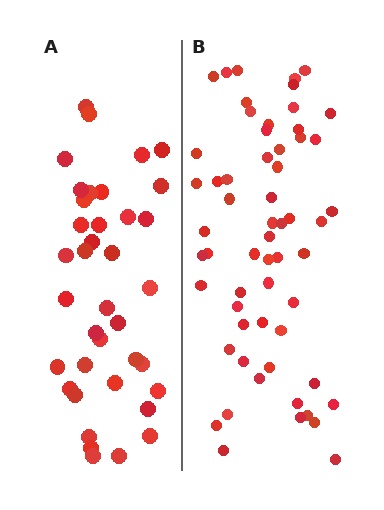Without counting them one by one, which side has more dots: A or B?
Region B (the right region) has more dots.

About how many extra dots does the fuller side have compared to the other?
Region B has approximately 20 more dots than region A.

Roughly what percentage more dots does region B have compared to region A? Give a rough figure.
About 55% more.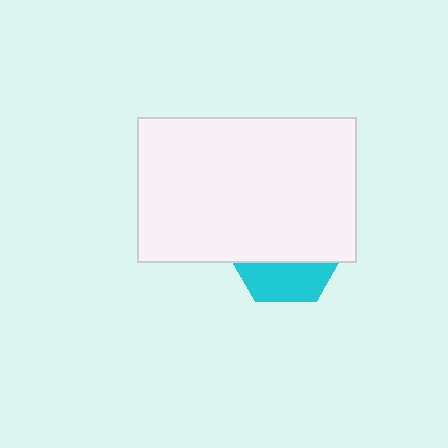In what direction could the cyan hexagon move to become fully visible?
The cyan hexagon could move down. That would shift it out from behind the white rectangle entirely.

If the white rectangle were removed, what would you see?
You would see the complete cyan hexagon.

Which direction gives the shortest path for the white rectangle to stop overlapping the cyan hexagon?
Moving up gives the shortest separation.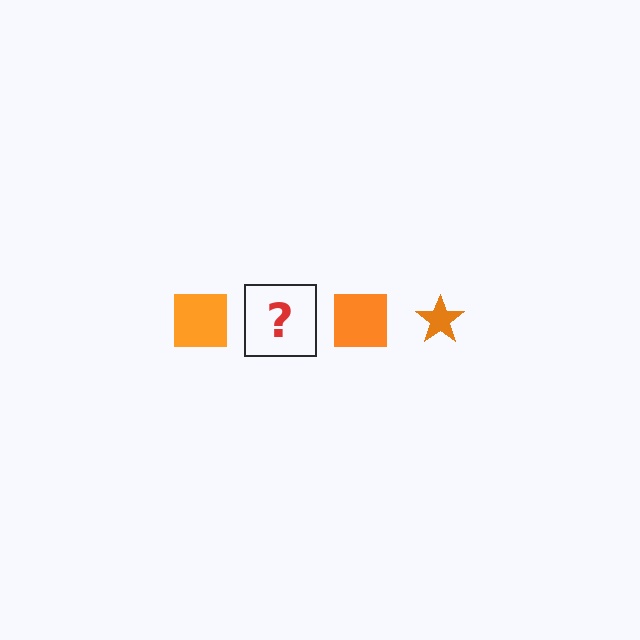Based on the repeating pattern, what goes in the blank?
The blank should be an orange star.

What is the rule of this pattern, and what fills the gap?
The rule is that the pattern cycles through square, star shapes in orange. The gap should be filled with an orange star.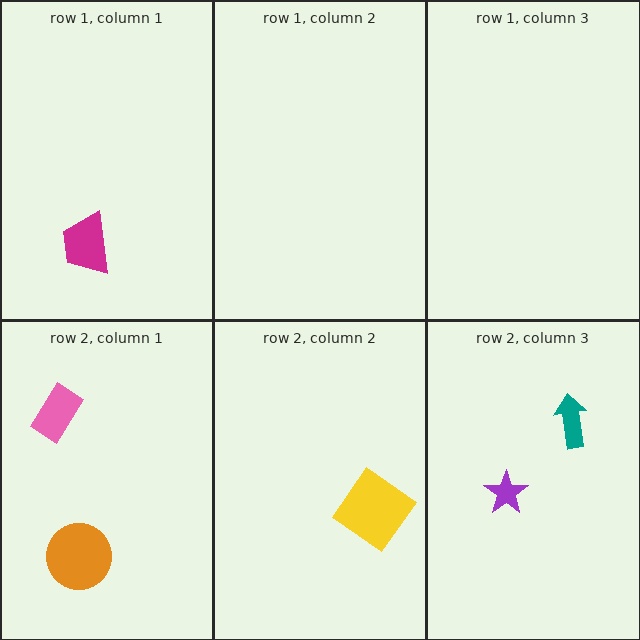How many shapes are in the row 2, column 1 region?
2.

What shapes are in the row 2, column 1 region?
The orange circle, the pink rectangle.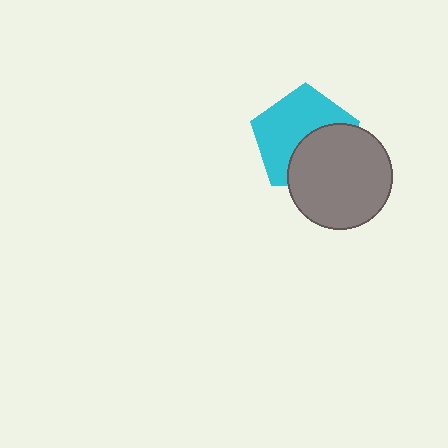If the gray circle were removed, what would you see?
You would see the complete cyan pentagon.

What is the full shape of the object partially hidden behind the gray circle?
The partially hidden object is a cyan pentagon.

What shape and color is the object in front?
The object in front is a gray circle.